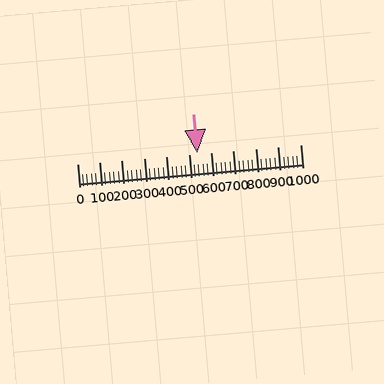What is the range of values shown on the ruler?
The ruler shows values from 0 to 1000.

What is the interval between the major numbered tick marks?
The major tick marks are spaced 100 units apart.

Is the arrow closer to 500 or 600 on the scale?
The arrow is closer to 500.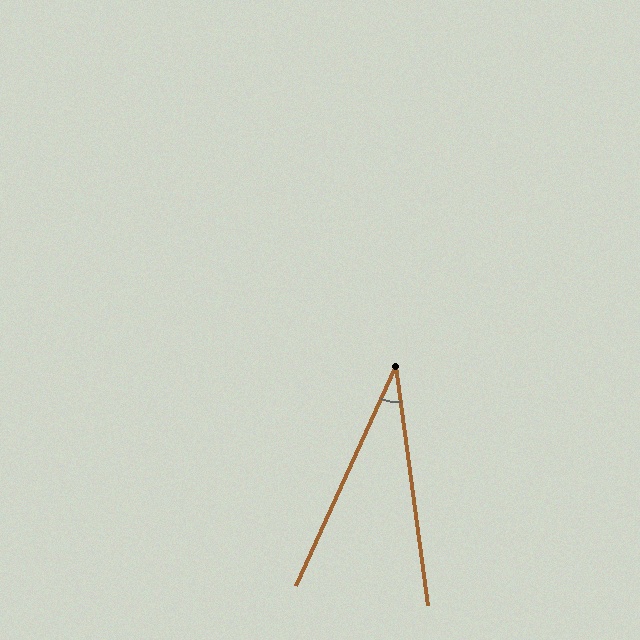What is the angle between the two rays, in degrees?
Approximately 32 degrees.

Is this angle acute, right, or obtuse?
It is acute.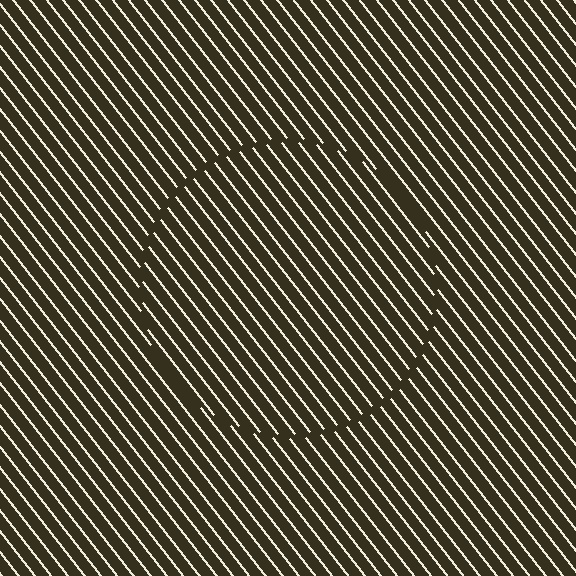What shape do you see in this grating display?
An illusory circle. The interior of the shape contains the same grating, shifted by half a period — the contour is defined by the phase discontinuity where line-ends from the inner and outer gratings abut.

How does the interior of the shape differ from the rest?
The interior of the shape contains the same grating, shifted by half a period — the contour is defined by the phase discontinuity where line-ends from the inner and outer gratings abut.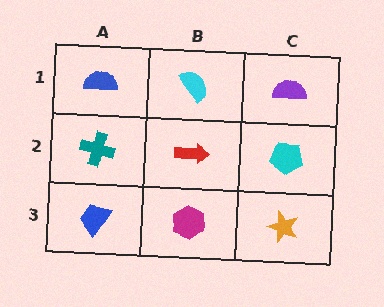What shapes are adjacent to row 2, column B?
A cyan semicircle (row 1, column B), a magenta hexagon (row 3, column B), a teal cross (row 2, column A), a cyan pentagon (row 2, column C).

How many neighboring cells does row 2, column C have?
3.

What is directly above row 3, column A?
A teal cross.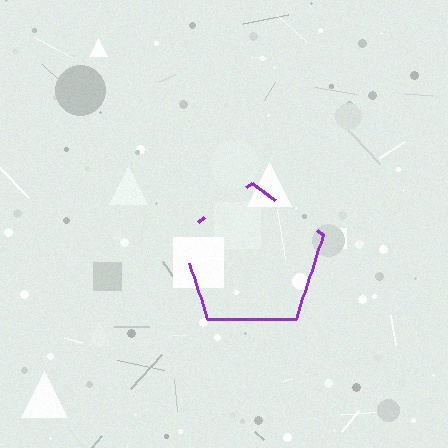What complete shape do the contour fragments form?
The contour fragments form a pentagon.